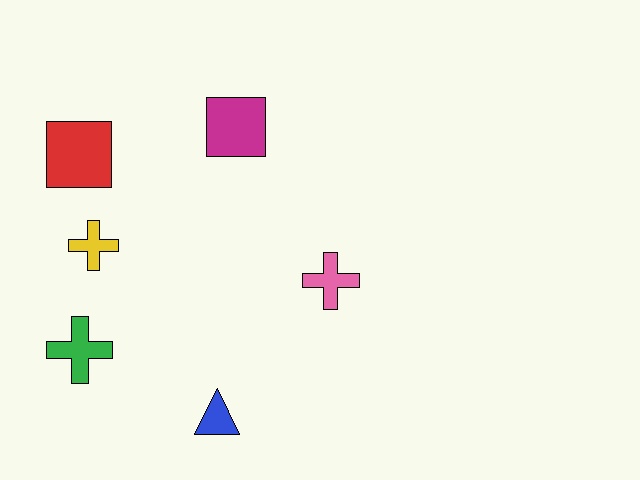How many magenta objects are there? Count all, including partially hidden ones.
There is 1 magenta object.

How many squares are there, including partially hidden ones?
There are 2 squares.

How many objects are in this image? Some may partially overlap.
There are 6 objects.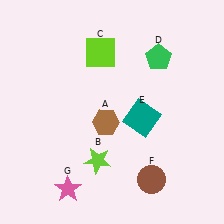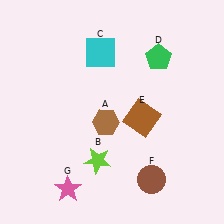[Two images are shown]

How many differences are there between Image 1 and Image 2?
There are 2 differences between the two images.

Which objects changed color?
C changed from lime to cyan. E changed from teal to brown.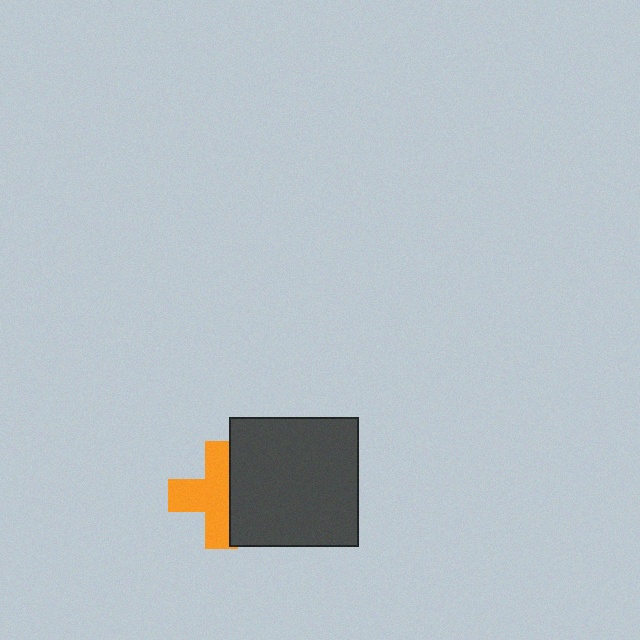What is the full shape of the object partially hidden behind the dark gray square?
The partially hidden object is an orange cross.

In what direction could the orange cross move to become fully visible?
The orange cross could move left. That would shift it out from behind the dark gray square entirely.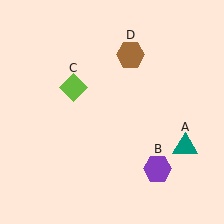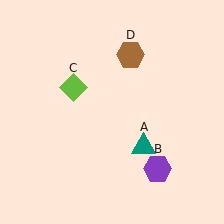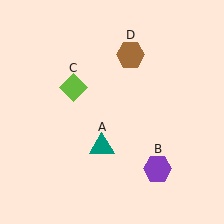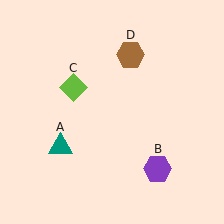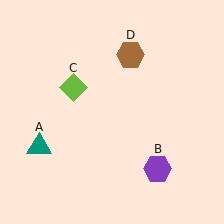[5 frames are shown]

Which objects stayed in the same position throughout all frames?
Purple hexagon (object B) and lime diamond (object C) and brown hexagon (object D) remained stationary.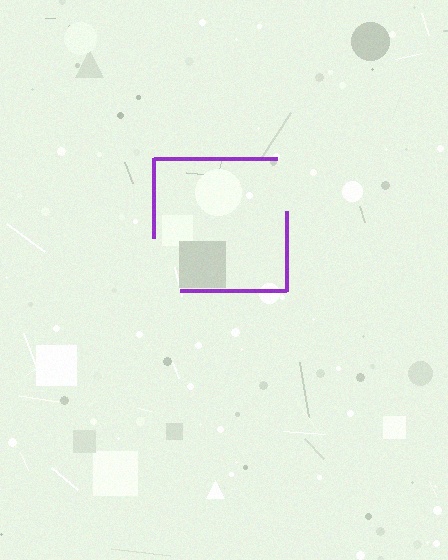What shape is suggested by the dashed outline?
The dashed outline suggests a square.